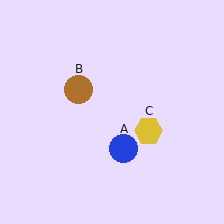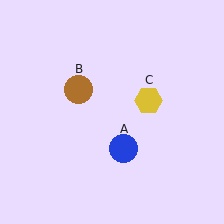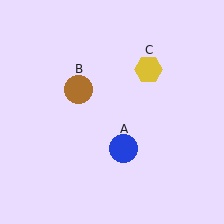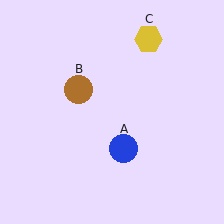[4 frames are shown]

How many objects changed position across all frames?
1 object changed position: yellow hexagon (object C).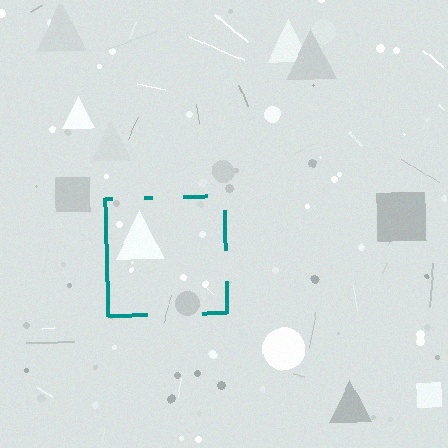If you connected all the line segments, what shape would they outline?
They would outline a square.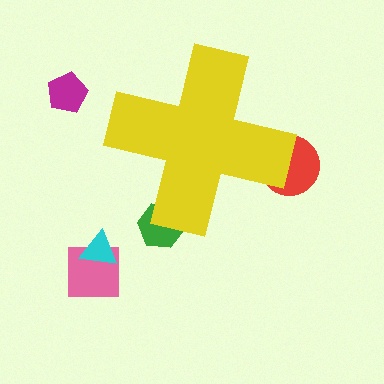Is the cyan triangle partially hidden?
No, the cyan triangle is fully visible.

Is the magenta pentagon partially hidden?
No, the magenta pentagon is fully visible.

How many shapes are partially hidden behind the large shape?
2 shapes are partially hidden.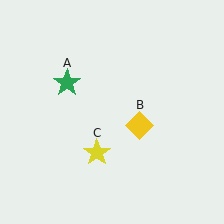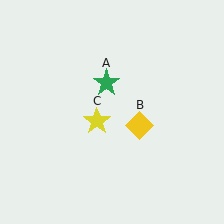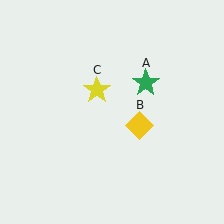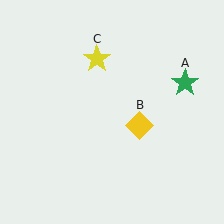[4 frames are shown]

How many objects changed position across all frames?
2 objects changed position: green star (object A), yellow star (object C).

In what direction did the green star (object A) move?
The green star (object A) moved right.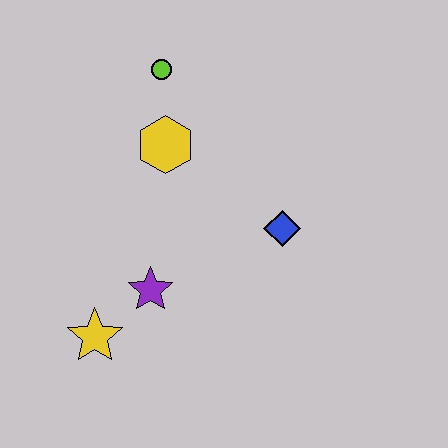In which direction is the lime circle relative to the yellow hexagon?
The lime circle is above the yellow hexagon.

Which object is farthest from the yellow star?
The lime circle is farthest from the yellow star.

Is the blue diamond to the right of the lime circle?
Yes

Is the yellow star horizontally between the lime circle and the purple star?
No